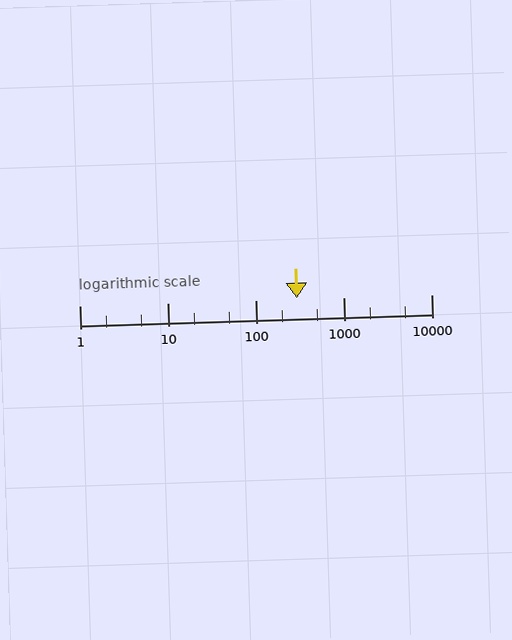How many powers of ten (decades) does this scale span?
The scale spans 4 decades, from 1 to 10000.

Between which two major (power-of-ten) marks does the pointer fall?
The pointer is between 100 and 1000.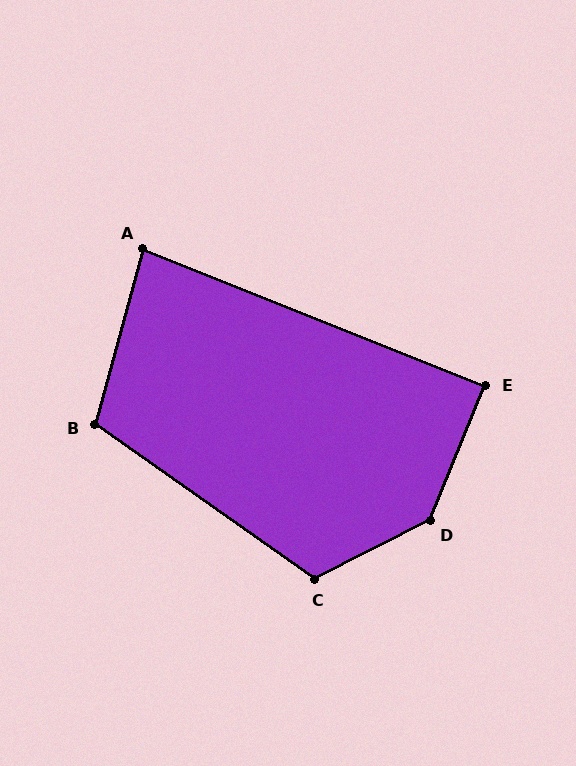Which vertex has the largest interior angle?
D, at approximately 139 degrees.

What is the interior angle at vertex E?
Approximately 89 degrees (approximately right).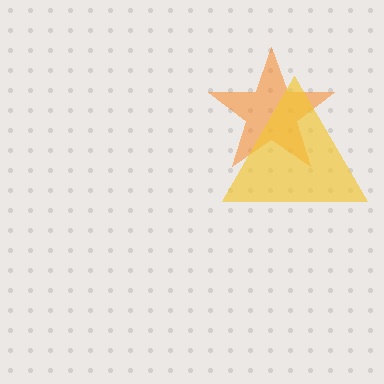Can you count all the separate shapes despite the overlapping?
Yes, there are 2 separate shapes.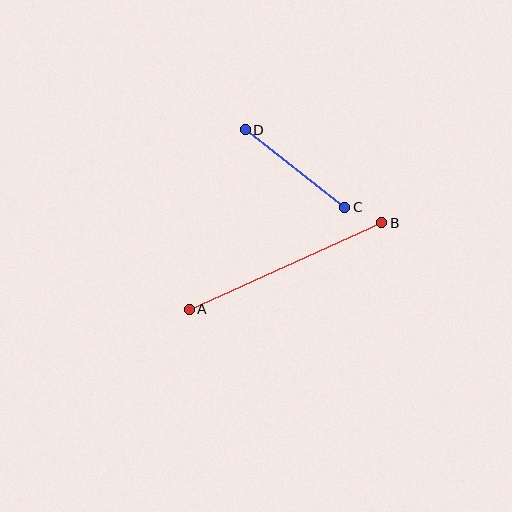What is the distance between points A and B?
The distance is approximately 211 pixels.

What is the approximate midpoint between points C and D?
The midpoint is at approximately (295, 169) pixels.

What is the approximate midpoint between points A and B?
The midpoint is at approximately (285, 266) pixels.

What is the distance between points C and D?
The distance is approximately 126 pixels.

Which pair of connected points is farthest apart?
Points A and B are farthest apart.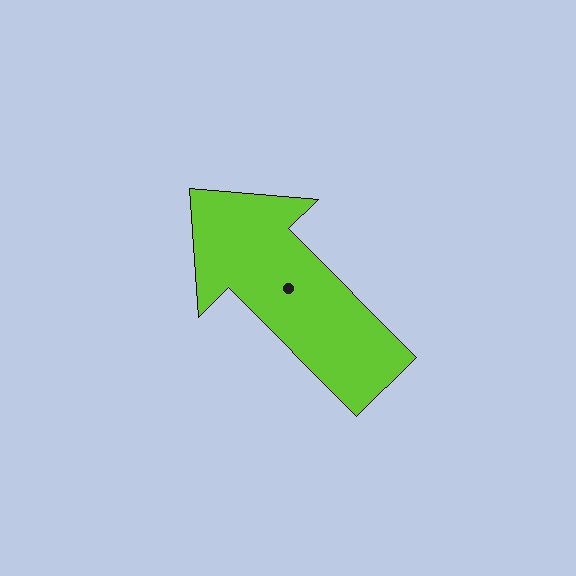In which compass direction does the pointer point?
Northwest.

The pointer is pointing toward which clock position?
Roughly 11 o'clock.